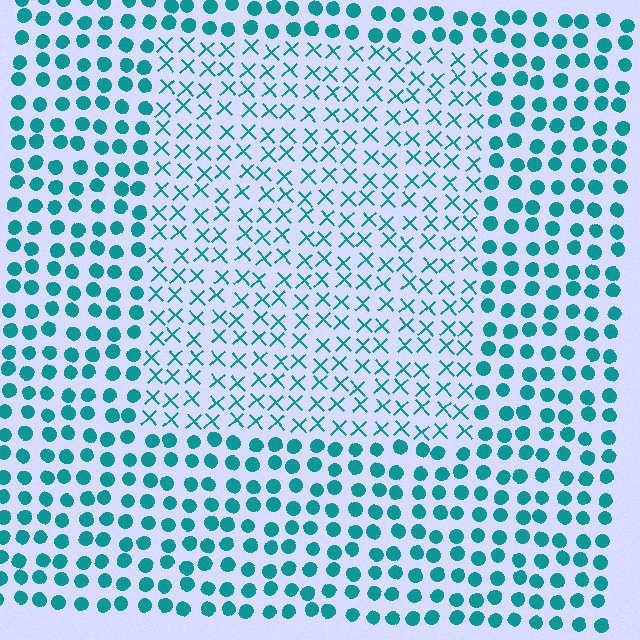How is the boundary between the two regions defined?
The boundary is defined by a change in element shape: X marks inside vs. circles outside. All elements share the same color and spacing.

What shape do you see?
I see a rectangle.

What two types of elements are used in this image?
The image uses X marks inside the rectangle region and circles outside it.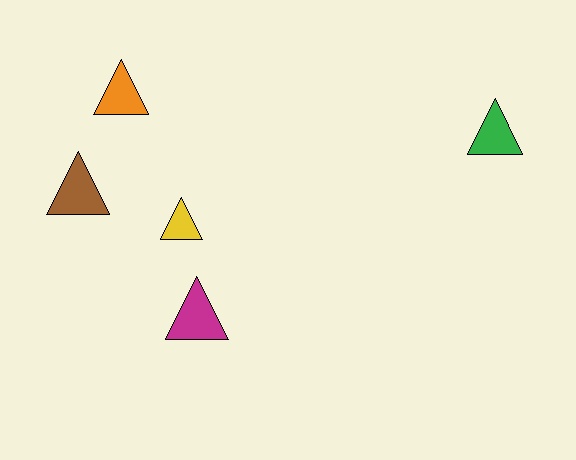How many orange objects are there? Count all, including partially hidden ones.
There is 1 orange object.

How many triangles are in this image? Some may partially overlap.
There are 5 triangles.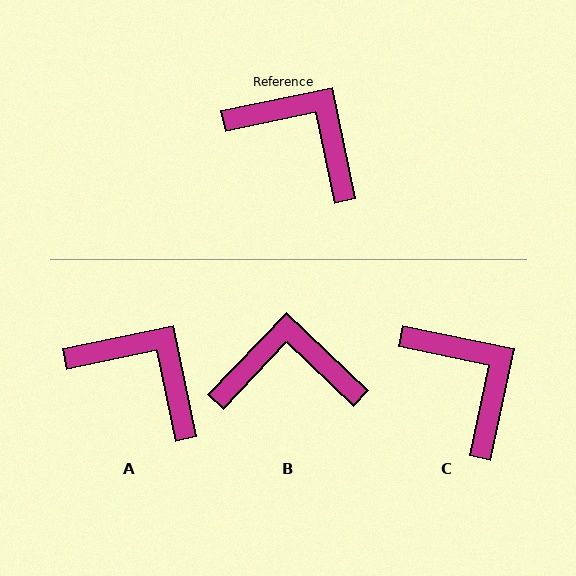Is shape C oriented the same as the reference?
No, it is off by about 24 degrees.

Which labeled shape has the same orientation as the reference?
A.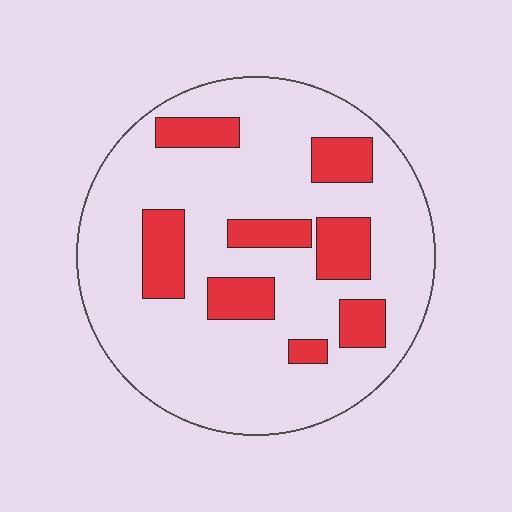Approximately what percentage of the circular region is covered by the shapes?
Approximately 20%.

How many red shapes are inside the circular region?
8.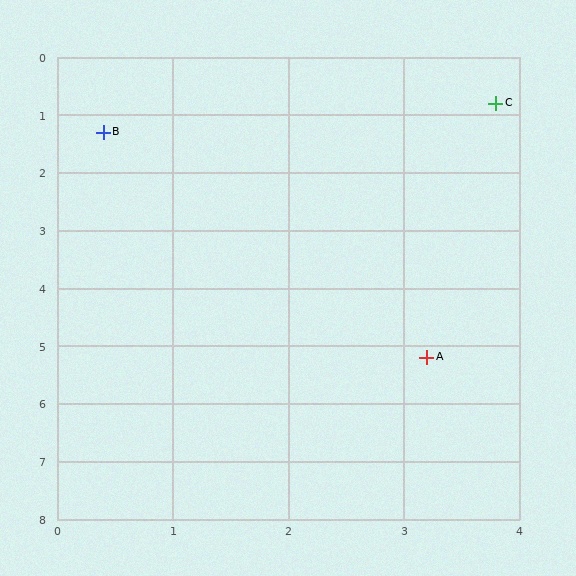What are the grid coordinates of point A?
Point A is at approximately (3.2, 5.2).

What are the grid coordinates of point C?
Point C is at approximately (3.8, 0.8).